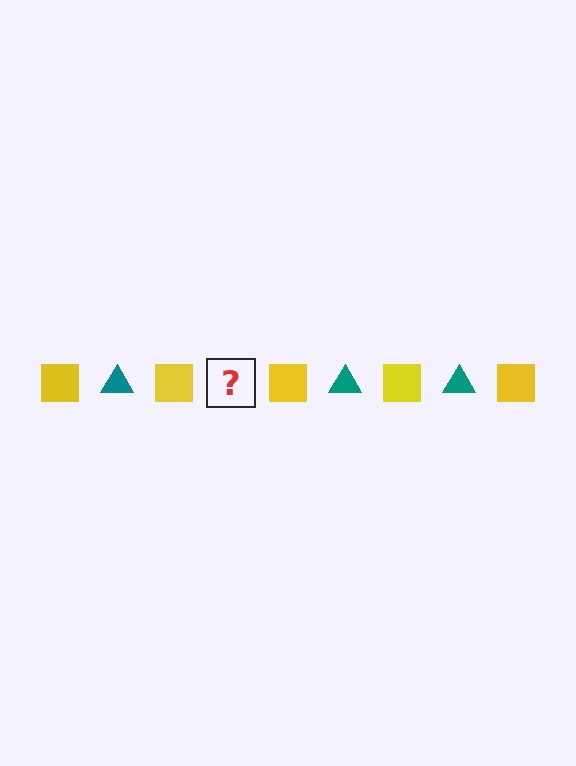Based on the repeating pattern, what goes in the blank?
The blank should be a teal triangle.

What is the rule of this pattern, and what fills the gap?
The rule is that the pattern alternates between yellow square and teal triangle. The gap should be filled with a teal triangle.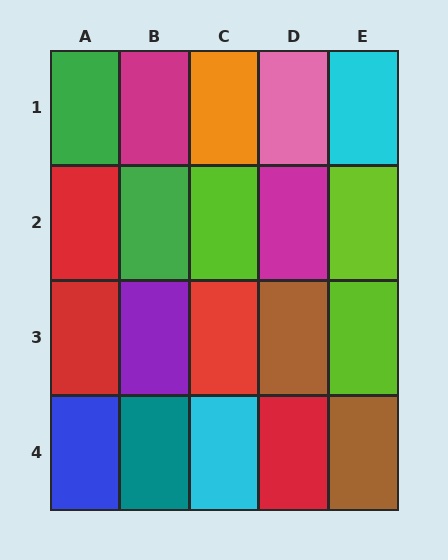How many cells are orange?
1 cell is orange.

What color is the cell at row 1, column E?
Cyan.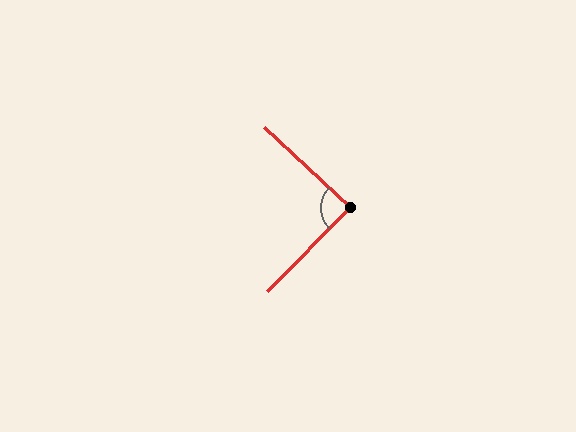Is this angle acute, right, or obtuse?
It is approximately a right angle.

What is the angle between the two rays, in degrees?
Approximately 89 degrees.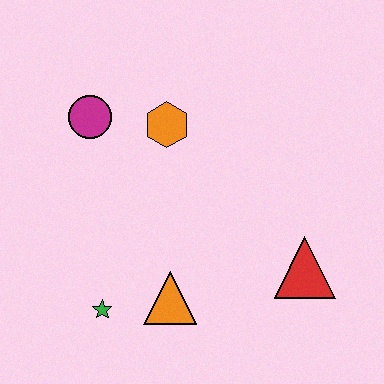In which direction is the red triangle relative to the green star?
The red triangle is to the right of the green star.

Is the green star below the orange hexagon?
Yes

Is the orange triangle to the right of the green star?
Yes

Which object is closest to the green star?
The orange triangle is closest to the green star.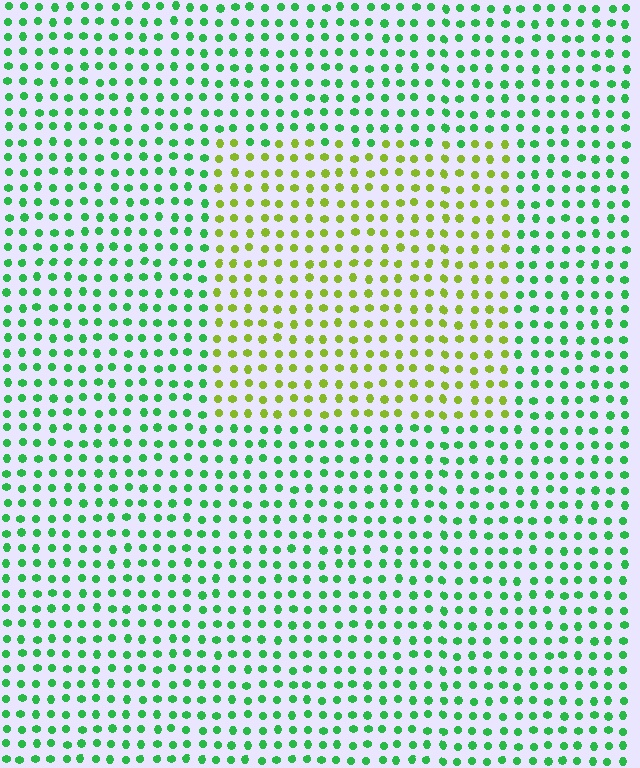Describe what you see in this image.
The image is filled with small green elements in a uniform arrangement. A rectangle-shaped region is visible where the elements are tinted to a slightly different hue, forming a subtle color boundary.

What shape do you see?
I see a rectangle.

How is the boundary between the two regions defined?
The boundary is defined purely by a slight shift in hue (about 51 degrees). Spacing, size, and orientation are identical on both sides.